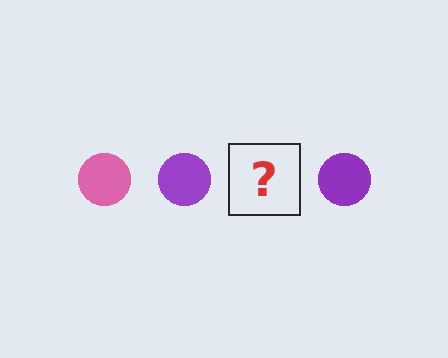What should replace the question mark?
The question mark should be replaced with a pink circle.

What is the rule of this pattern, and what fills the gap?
The rule is that the pattern cycles through pink, purple circles. The gap should be filled with a pink circle.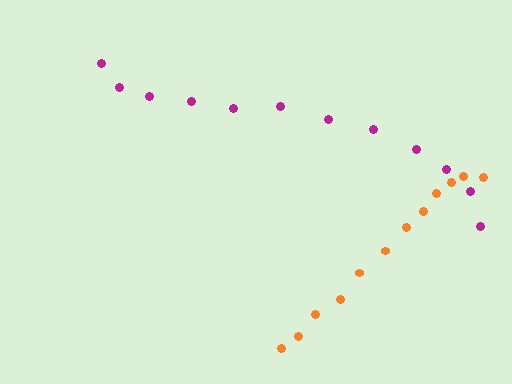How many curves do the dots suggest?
There are 2 distinct paths.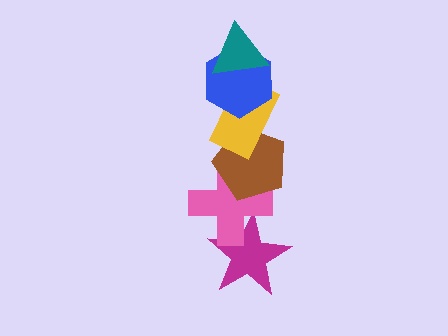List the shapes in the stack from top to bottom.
From top to bottom: the teal triangle, the blue hexagon, the yellow rectangle, the brown pentagon, the pink cross, the magenta star.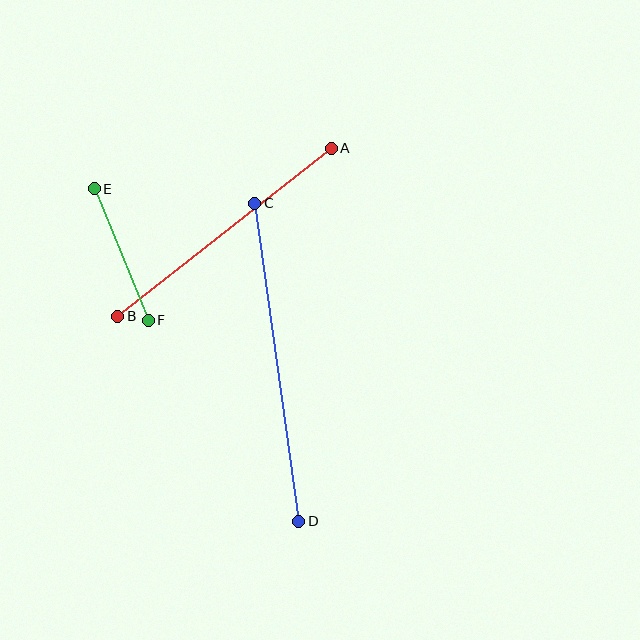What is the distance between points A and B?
The distance is approximately 271 pixels.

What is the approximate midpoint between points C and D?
The midpoint is at approximately (277, 362) pixels.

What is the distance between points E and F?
The distance is approximately 142 pixels.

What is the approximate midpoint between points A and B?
The midpoint is at approximately (225, 232) pixels.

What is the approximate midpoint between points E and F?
The midpoint is at approximately (121, 255) pixels.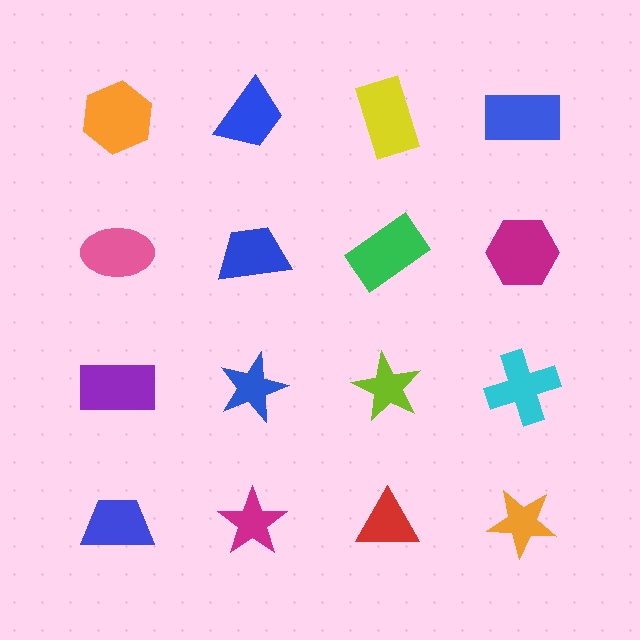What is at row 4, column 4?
An orange star.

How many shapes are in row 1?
4 shapes.